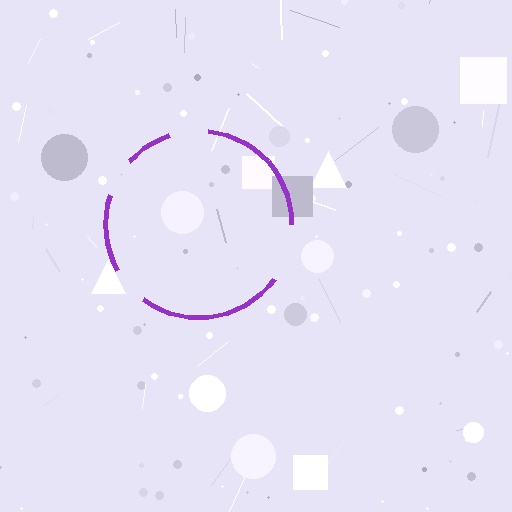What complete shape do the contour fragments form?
The contour fragments form a circle.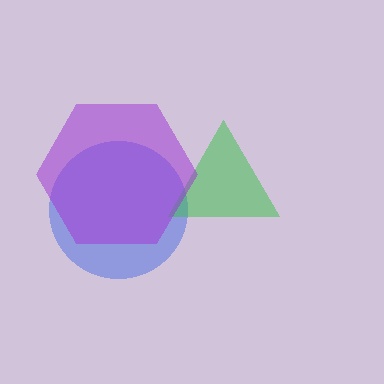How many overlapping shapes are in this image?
There are 3 overlapping shapes in the image.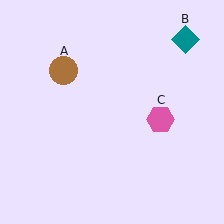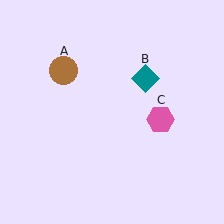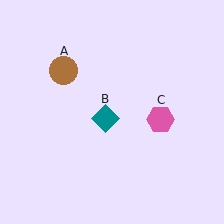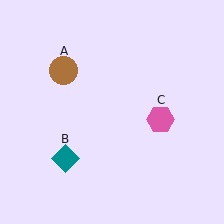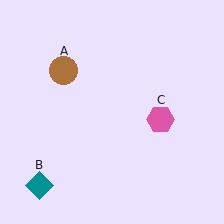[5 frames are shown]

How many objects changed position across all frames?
1 object changed position: teal diamond (object B).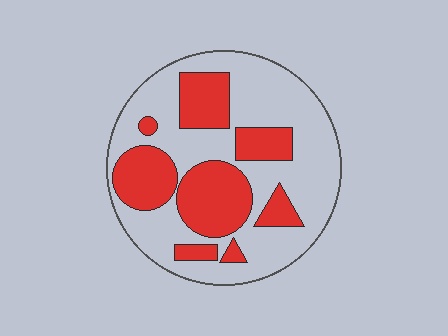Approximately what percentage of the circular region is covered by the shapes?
Approximately 35%.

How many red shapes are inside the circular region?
8.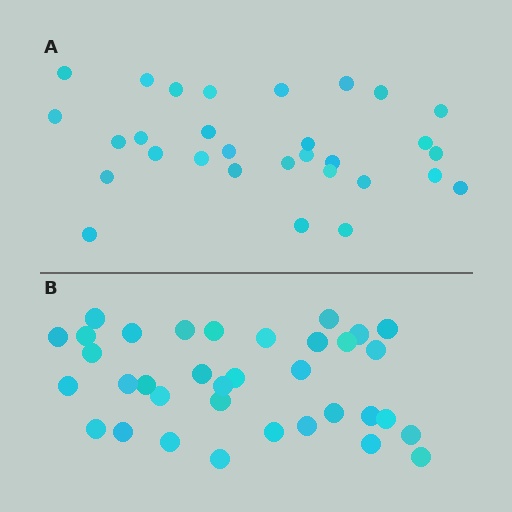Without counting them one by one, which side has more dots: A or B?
Region B (the bottom region) has more dots.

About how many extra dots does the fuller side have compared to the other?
Region B has about 5 more dots than region A.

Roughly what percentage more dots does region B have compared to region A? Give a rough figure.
About 15% more.